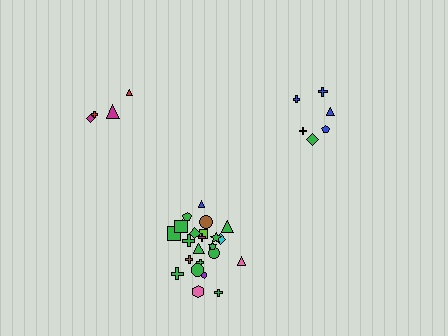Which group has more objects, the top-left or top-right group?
The top-right group.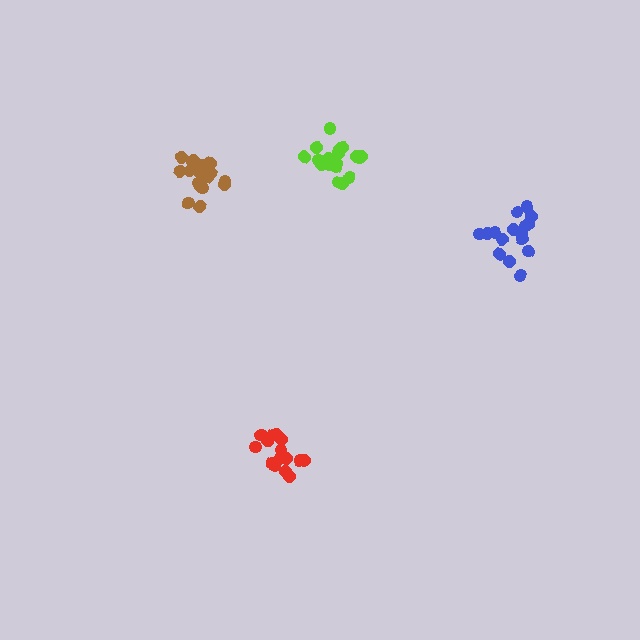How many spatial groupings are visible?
There are 4 spatial groupings.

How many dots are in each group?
Group 1: 18 dots, Group 2: 16 dots, Group 3: 18 dots, Group 4: 16 dots (68 total).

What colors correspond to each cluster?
The clusters are colored: lime, blue, brown, red.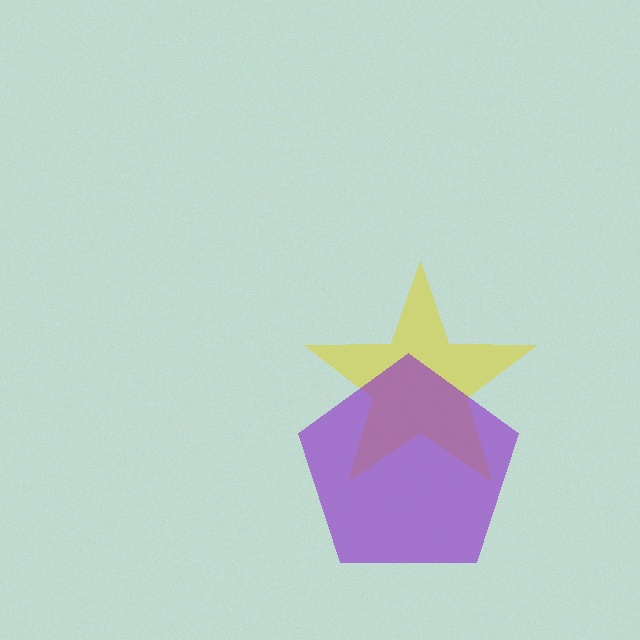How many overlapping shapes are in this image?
There are 2 overlapping shapes in the image.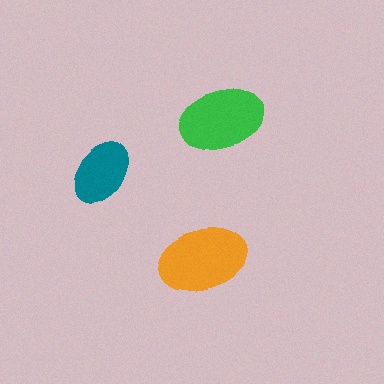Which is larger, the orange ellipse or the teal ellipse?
The orange one.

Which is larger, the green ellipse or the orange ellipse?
The orange one.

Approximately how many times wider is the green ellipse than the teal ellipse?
About 1.5 times wider.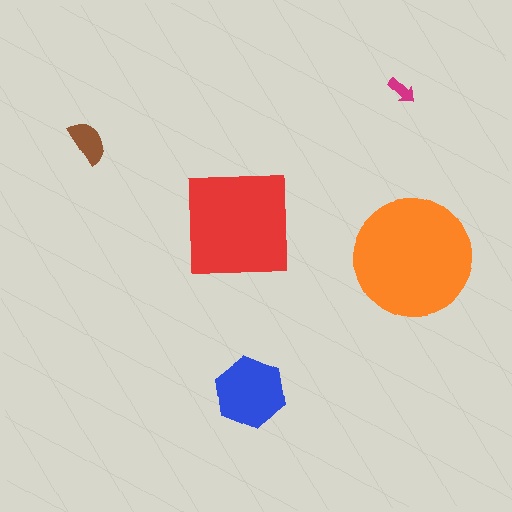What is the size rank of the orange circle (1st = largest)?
1st.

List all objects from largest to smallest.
The orange circle, the red square, the blue hexagon, the brown semicircle, the magenta arrow.